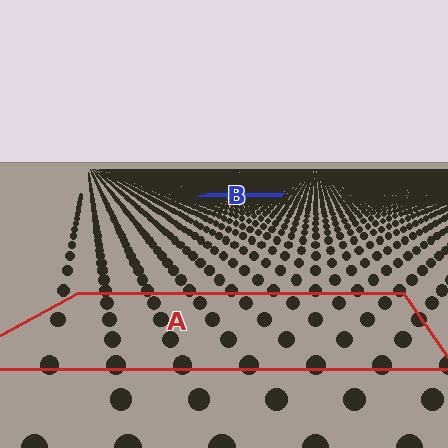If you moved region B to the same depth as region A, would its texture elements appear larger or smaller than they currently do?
They would appear larger. At a closer depth, the same texture elements are projected at a bigger on-screen size.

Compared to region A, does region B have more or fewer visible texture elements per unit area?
Region B has more texture elements per unit area — they are packed more densely because it is farther away.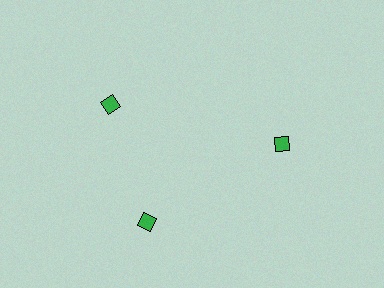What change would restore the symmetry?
The symmetry would be restored by rotating it back into even spacing with its neighbors so that all 3 diamonds sit at equal angles and equal distance from the center.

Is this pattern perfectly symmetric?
No. The 3 green diamonds are arranged in a ring, but one element near the 11 o'clock position is rotated out of alignment along the ring, breaking the 3-fold rotational symmetry.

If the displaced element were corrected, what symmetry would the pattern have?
It would have 3-fold rotational symmetry — the pattern would map onto itself every 120 degrees.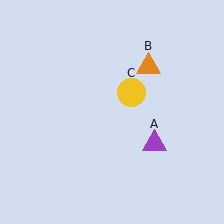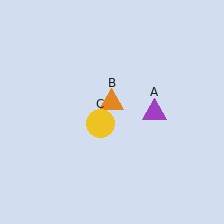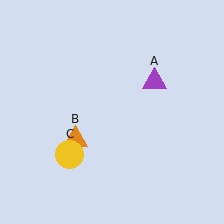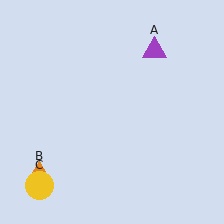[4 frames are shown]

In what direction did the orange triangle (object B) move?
The orange triangle (object B) moved down and to the left.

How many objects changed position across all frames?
3 objects changed position: purple triangle (object A), orange triangle (object B), yellow circle (object C).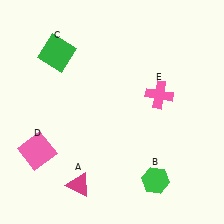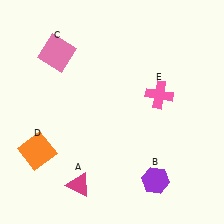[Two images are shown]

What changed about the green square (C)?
In Image 1, C is green. In Image 2, it changed to pink.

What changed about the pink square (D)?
In Image 1, D is pink. In Image 2, it changed to orange.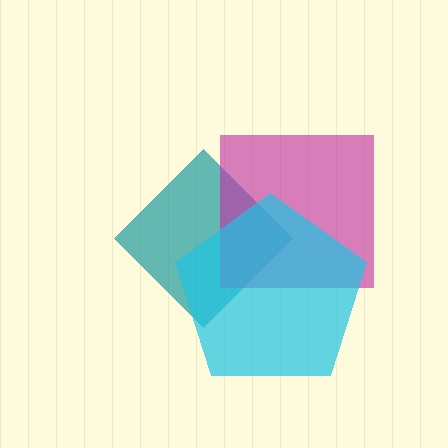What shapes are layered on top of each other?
The layered shapes are: a teal diamond, a magenta square, a cyan pentagon.